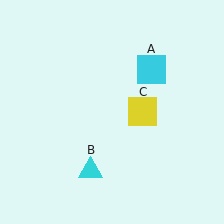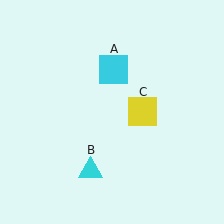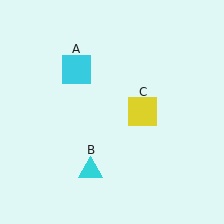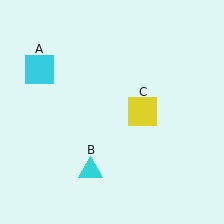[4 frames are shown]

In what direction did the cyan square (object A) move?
The cyan square (object A) moved left.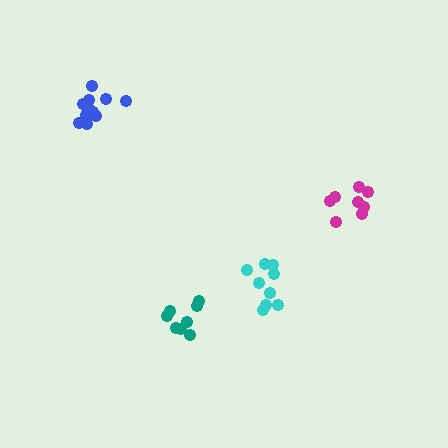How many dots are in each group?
Group 1: 8 dots, Group 2: 11 dots, Group 3: 9 dots, Group 4: 8 dots (36 total).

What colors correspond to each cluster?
The clusters are colored: teal, blue, cyan, magenta.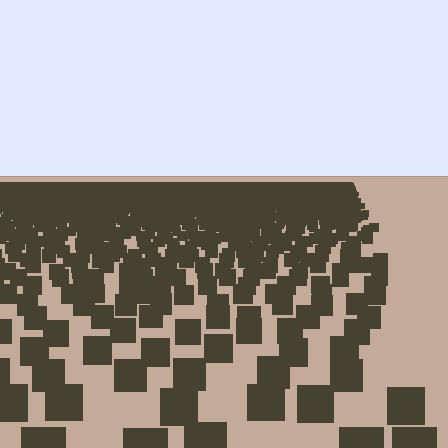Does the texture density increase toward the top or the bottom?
Density increases toward the top.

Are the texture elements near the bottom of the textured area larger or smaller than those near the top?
Larger. Near the bottom, elements are closer to the viewer and appear at a bigger on-screen size.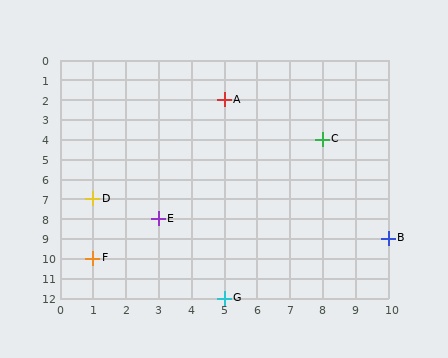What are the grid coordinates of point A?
Point A is at grid coordinates (5, 2).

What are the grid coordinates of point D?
Point D is at grid coordinates (1, 7).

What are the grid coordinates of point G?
Point G is at grid coordinates (5, 12).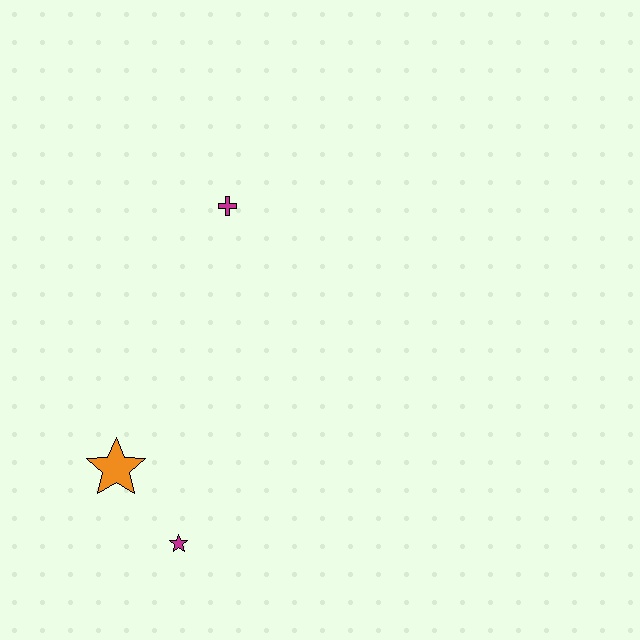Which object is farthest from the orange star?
The magenta cross is farthest from the orange star.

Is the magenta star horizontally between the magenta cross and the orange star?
Yes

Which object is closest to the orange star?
The magenta star is closest to the orange star.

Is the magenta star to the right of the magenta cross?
No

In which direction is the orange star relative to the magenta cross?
The orange star is below the magenta cross.